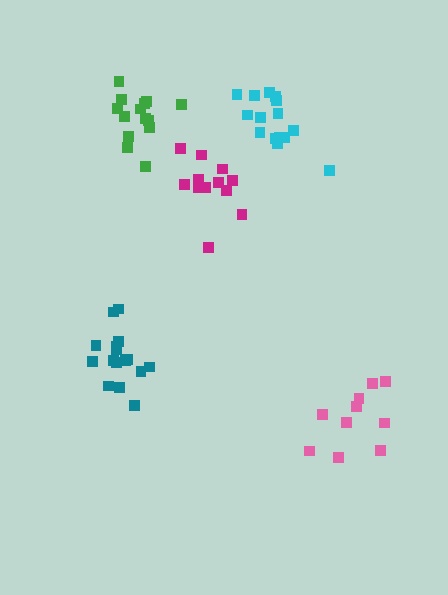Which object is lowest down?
The pink cluster is bottommost.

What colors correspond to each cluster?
The clusters are colored: teal, green, cyan, magenta, pink.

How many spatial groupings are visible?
There are 5 spatial groupings.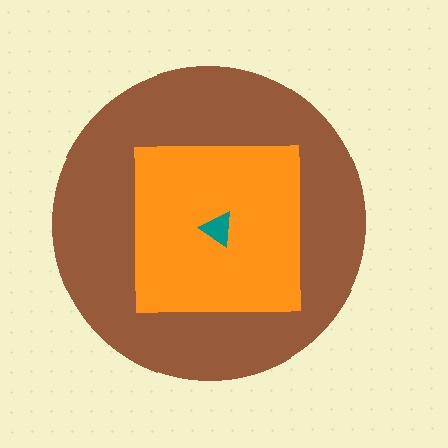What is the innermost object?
The teal triangle.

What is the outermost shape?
The brown circle.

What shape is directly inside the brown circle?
The orange square.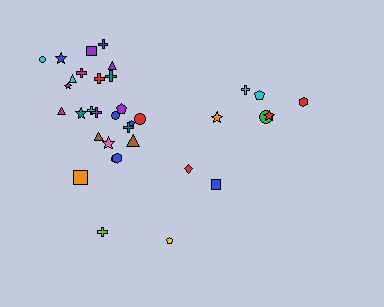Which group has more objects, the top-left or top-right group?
The top-left group.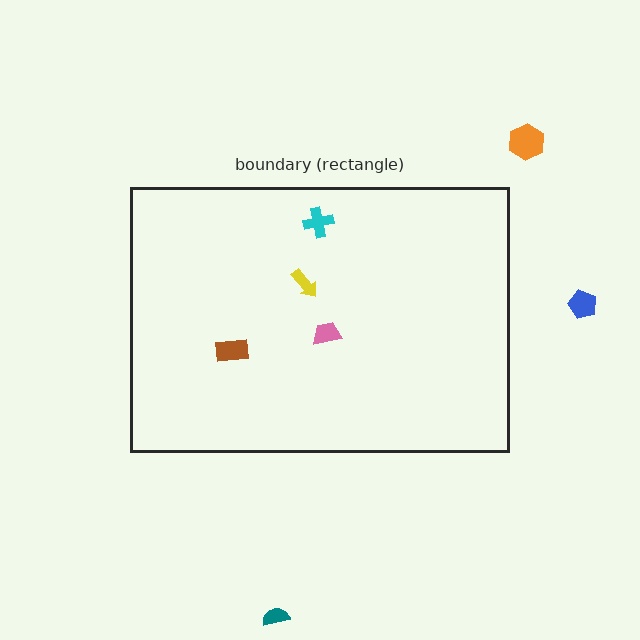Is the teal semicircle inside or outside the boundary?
Outside.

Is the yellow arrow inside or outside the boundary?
Inside.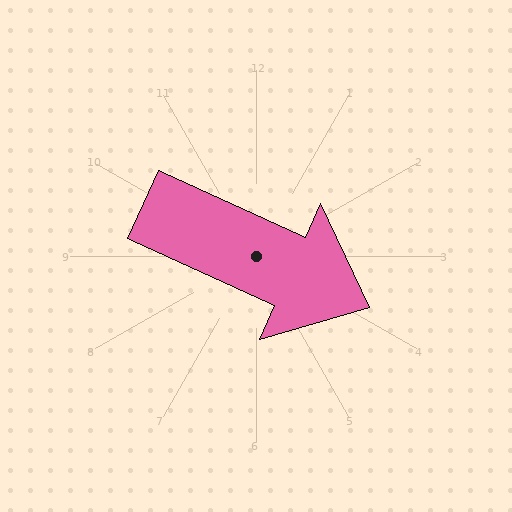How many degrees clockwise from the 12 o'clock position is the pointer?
Approximately 114 degrees.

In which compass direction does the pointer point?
Southeast.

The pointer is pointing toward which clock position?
Roughly 4 o'clock.